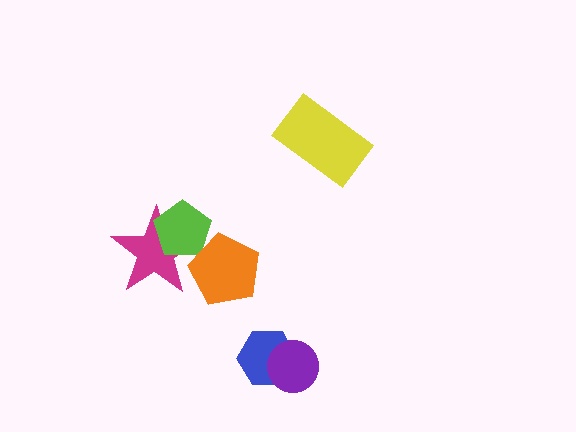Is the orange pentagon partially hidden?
No, no other shape covers it.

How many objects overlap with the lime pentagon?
2 objects overlap with the lime pentagon.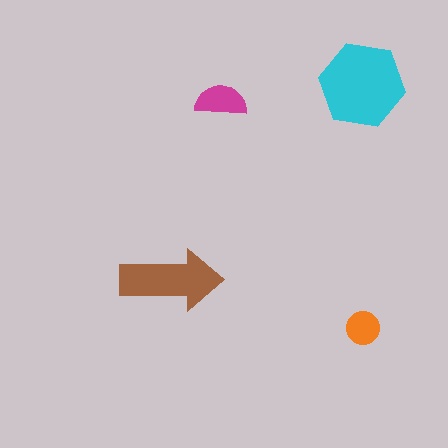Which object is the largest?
The cyan hexagon.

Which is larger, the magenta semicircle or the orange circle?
The magenta semicircle.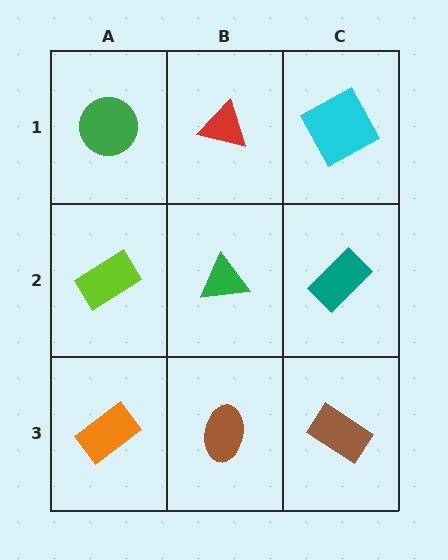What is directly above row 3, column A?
A lime rectangle.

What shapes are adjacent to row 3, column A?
A lime rectangle (row 2, column A), a brown ellipse (row 3, column B).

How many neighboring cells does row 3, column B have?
3.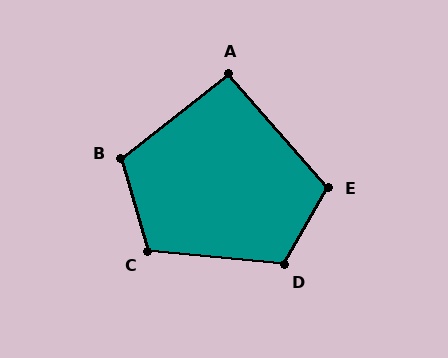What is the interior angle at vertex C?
Approximately 112 degrees (obtuse).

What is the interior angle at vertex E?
Approximately 109 degrees (obtuse).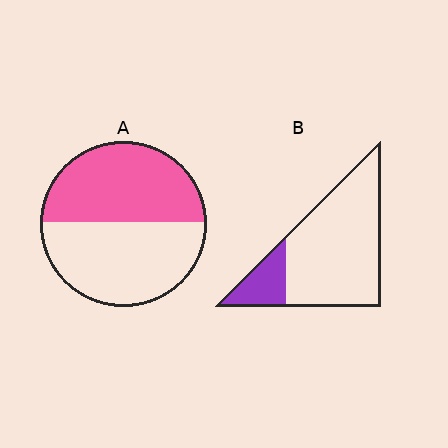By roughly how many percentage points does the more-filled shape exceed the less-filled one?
By roughly 30 percentage points (A over B).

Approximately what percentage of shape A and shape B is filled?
A is approximately 50% and B is approximately 20%.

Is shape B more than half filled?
No.